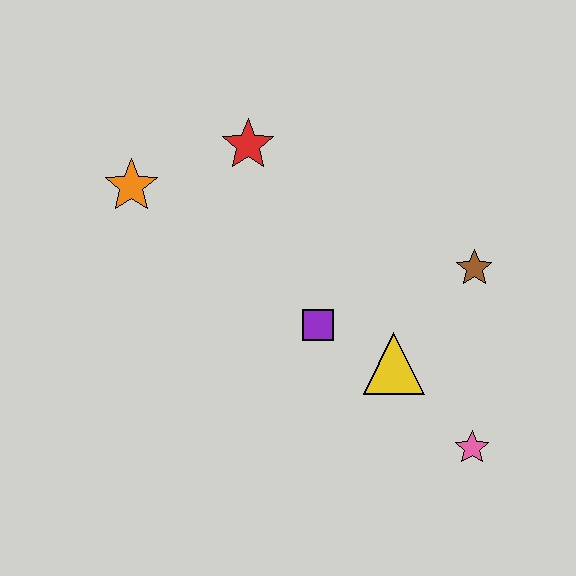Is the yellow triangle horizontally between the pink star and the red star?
Yes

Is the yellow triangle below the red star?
Yes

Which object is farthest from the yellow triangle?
The orange star is farthest from the yellow triangle.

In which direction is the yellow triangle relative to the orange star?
The yellow triangle is to the right of the orange star.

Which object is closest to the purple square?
The yellow triangle is closest to the purple square.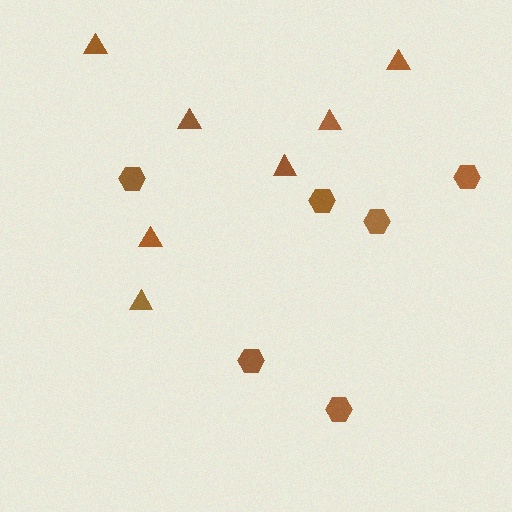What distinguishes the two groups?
There are 2 groups: one group of triangles (7) and one group of hexagons (6).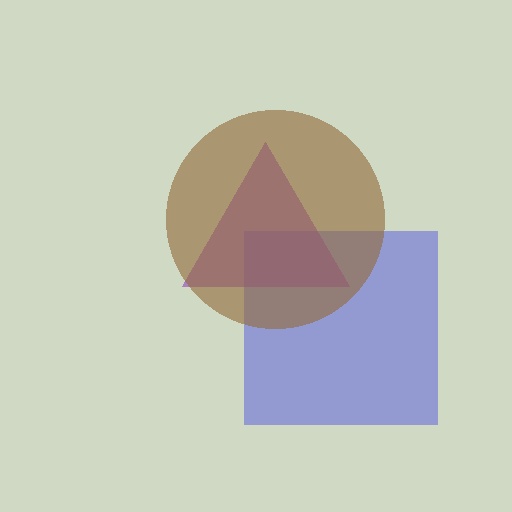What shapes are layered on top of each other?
The layered shapes are: a blue square, a purple triangle, a brown circle.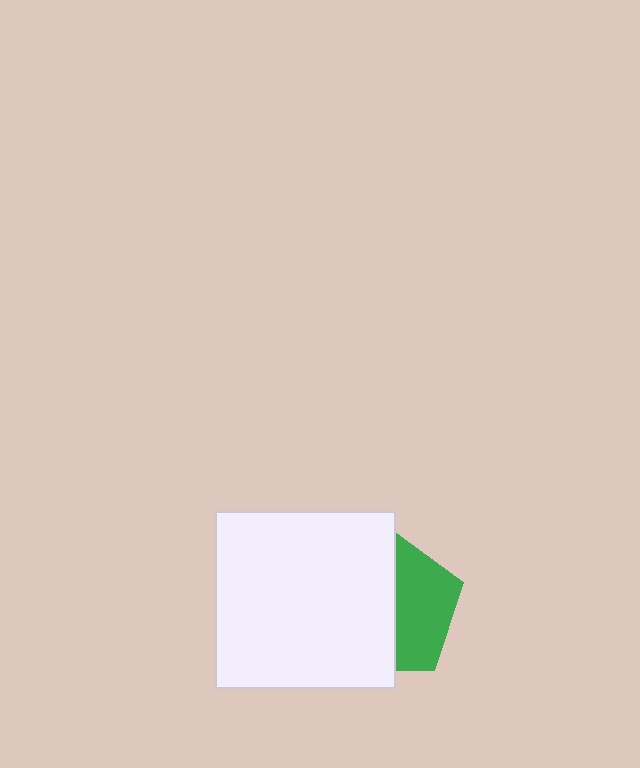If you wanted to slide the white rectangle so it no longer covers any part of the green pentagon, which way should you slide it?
Slide it left — that is the most direct way to separate the two shapes.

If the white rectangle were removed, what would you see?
You would see the complete green pentagon.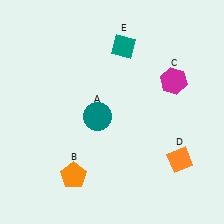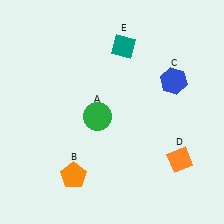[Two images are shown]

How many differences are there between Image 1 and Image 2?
There are 2 differences between the two images.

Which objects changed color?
A changed from teal to green. C changed from magenta to blue.